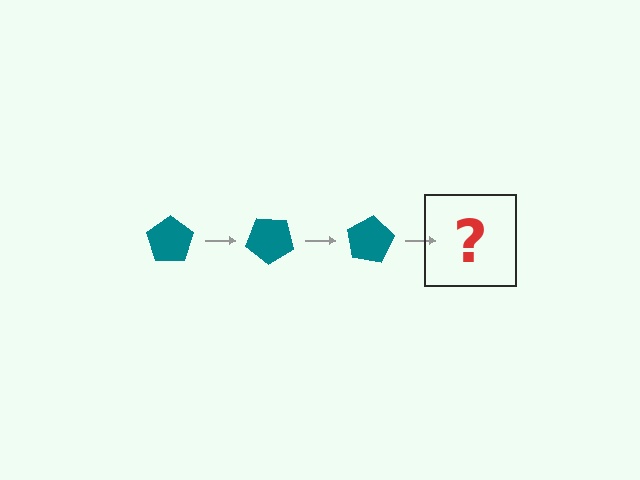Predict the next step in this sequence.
The next step is a teal pentagon rotated 120 degrees.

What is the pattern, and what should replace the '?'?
The pattern is that the pentagon rotates 40 degrees each step. The '?' should be a teal pentagon rotated 120 degrees.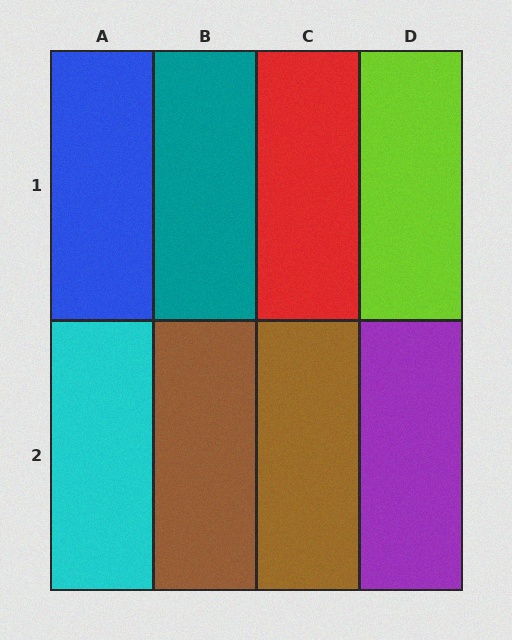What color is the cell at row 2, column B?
Brown.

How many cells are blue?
1 cell is blue.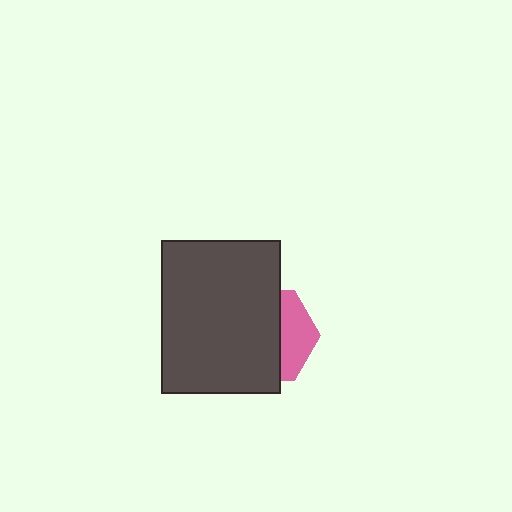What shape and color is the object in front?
The object in front is a dark gray rectangle.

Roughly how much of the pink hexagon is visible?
A small part of it is visible (roughly 33%).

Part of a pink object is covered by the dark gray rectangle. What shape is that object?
It is a hexagon.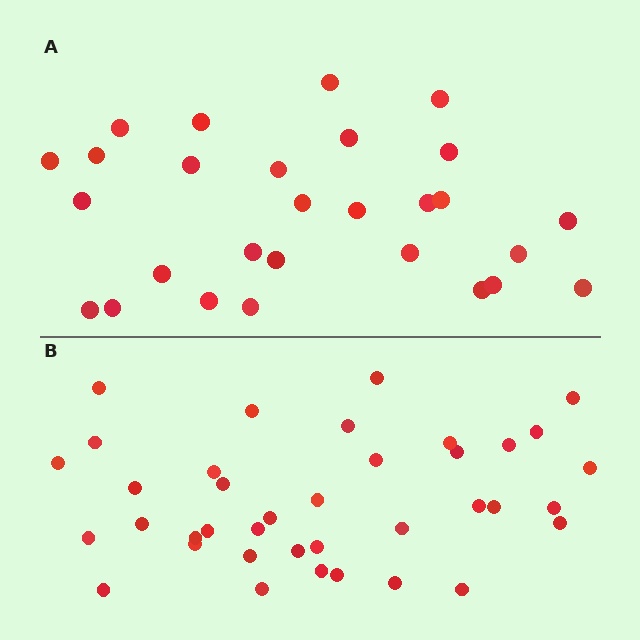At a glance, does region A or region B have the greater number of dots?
Region B (the bottom region) has more dots.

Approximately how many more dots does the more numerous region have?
Region B has roughly 10 or so more dots than region A.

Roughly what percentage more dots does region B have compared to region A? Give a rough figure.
About 35% more.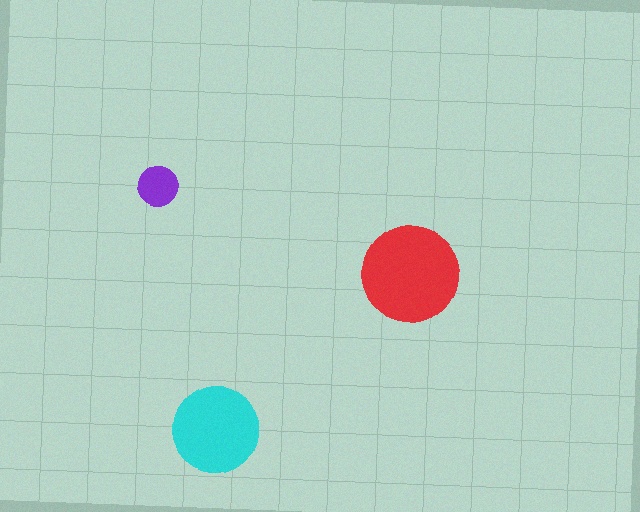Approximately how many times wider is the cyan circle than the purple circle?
About 2 times wider.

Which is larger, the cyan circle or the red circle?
The red one.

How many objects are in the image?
There are 3 objects in the image.